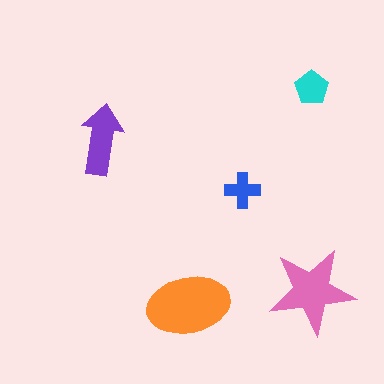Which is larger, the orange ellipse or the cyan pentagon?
The orange ellipse.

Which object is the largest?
The orange ellipse.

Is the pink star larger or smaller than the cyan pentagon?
Larger.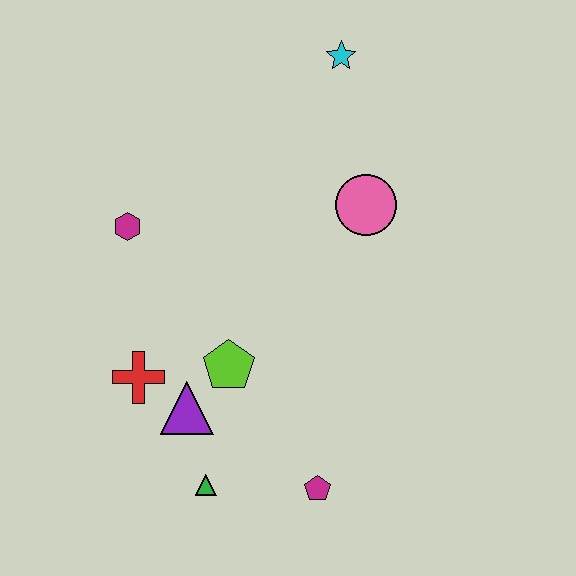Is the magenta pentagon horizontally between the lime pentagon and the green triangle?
No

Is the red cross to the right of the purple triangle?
No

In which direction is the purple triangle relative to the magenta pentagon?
The purple triangle is to the left of the magenta pentagon.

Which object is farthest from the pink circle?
The green triangle is farthest from the pink circle.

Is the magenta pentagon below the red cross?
Yes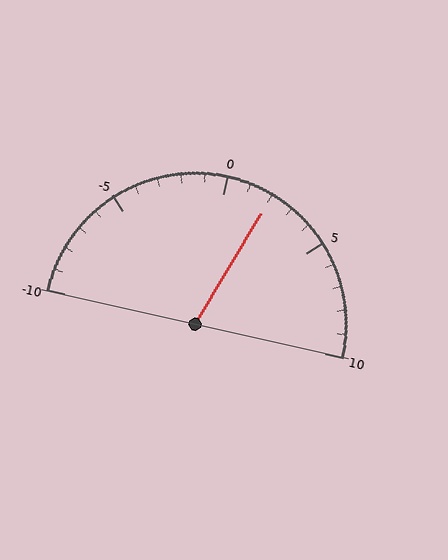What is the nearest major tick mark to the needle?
The nearest major tick mark is 0.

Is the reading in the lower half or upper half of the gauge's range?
The reading is in the upper half of the range (-10 to 10).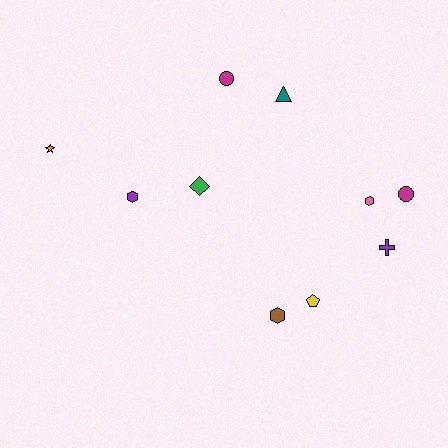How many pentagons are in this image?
There is 1 pentagon.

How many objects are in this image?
There are 10 objects.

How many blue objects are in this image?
There are no blue objects.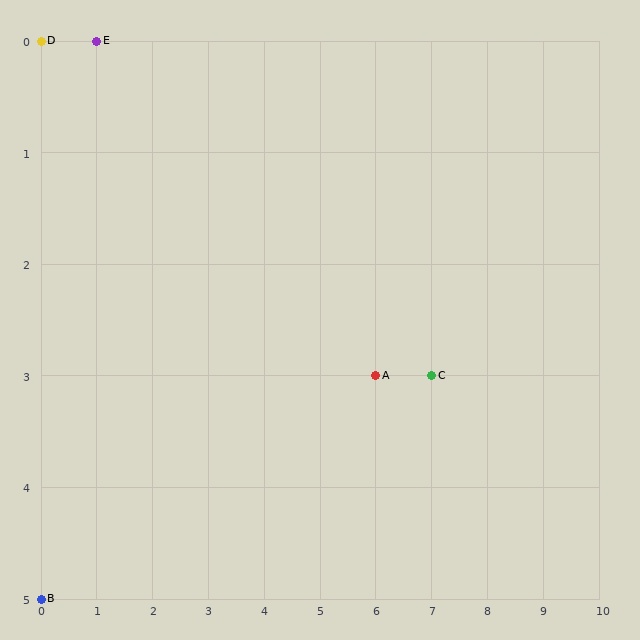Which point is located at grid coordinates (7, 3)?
Point C is at (7, 3).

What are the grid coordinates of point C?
Point C is at grid coordinates (7, 3).